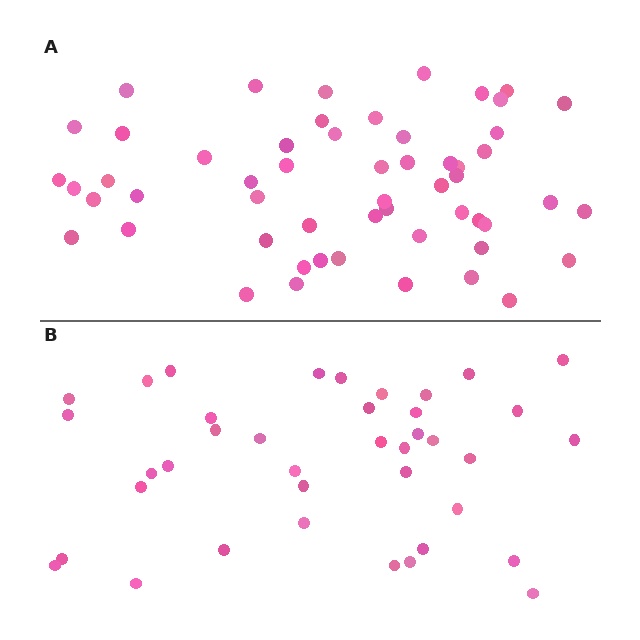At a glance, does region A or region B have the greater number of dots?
Region A (the top region) has more dots.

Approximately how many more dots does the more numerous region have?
Region A has approximately 15 more dots than region B.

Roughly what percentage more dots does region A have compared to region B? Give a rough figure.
About 40% more.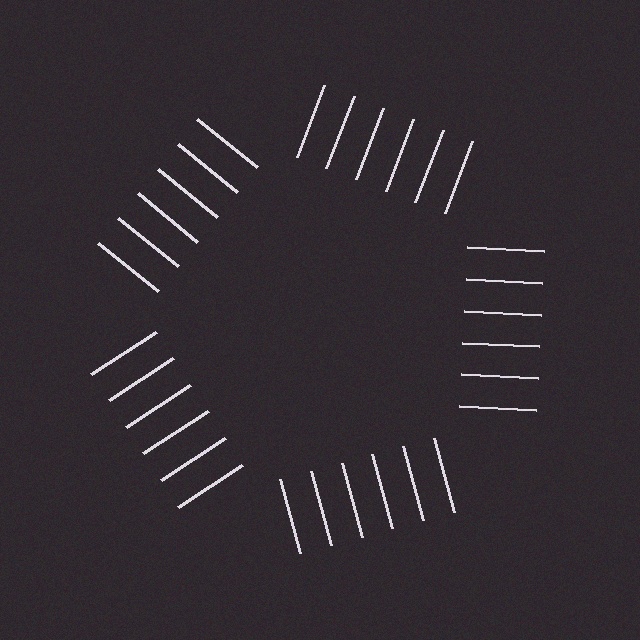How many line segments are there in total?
30 — 6 along each of the 5 edges.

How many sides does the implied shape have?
5 sides — the line-ends trace a pentagon.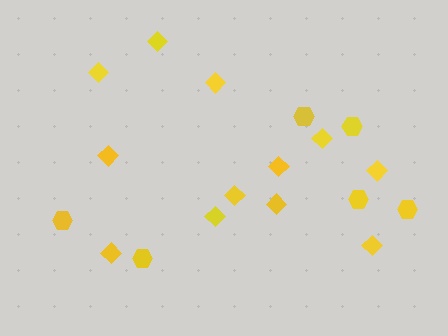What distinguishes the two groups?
There are 2 groups: one group of hexagons (6) and one group of diamonds (12).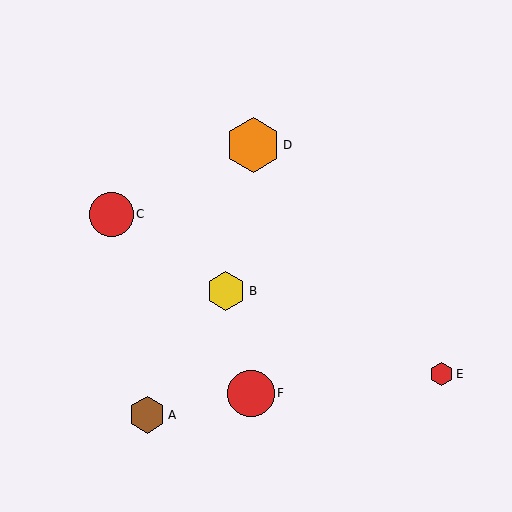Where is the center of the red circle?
The center of the red circle is at (111, 214).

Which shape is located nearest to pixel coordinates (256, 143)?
The orange hexagon (labeled D) at (253, 145) is nearest to that location.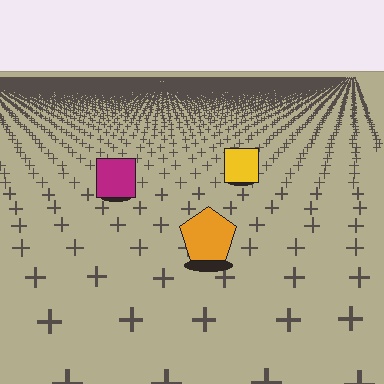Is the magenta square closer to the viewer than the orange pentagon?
No. The orange pentagon is closer — you can tell from the texture gradient: the ground texture is coarser near it.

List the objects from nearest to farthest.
From nearest to farthest: the orange pentagon, the magenta square, the yellow square.